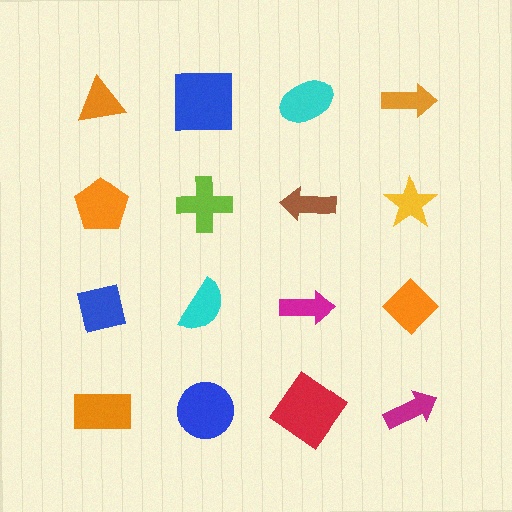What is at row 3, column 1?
A blue square.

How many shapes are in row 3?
4 shapes.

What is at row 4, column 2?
A blue circle.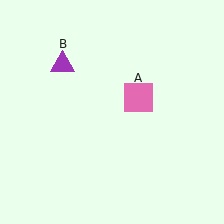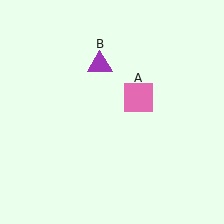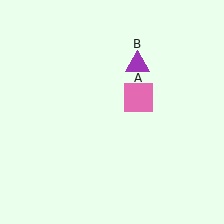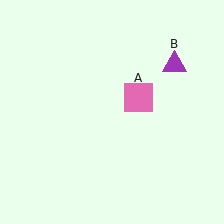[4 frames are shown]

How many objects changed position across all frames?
1 object changed position: purple triangle (object B).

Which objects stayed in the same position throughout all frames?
Pink square (object A) remained stationary.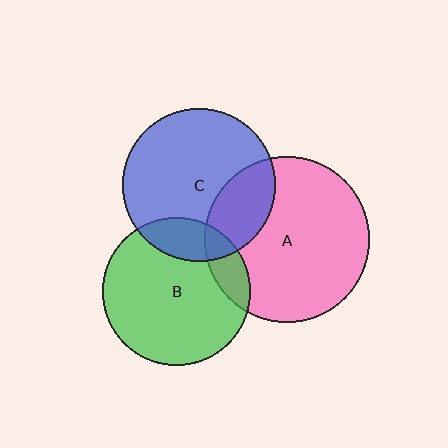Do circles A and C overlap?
Yes.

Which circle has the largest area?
Circle A (pink).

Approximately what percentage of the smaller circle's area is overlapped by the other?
Approximately 25%.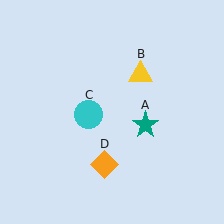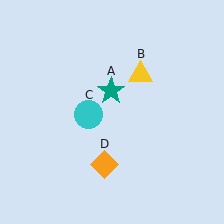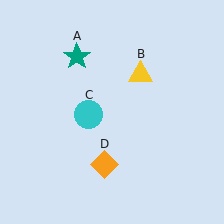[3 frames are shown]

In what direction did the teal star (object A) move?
The teal star (object A) moved up and to the left.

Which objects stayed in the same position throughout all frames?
Yellow triangle (object B) and cyan circle (object C) and orange diamond (object D) remained stationary.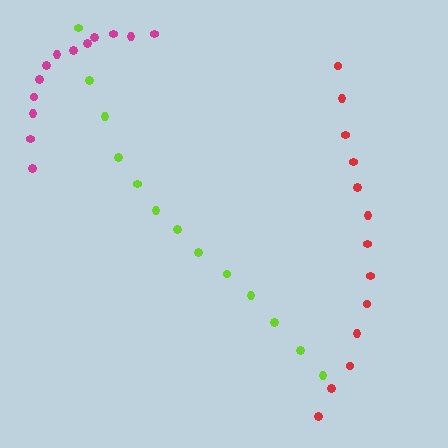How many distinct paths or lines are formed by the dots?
There are 3 distinct paths.